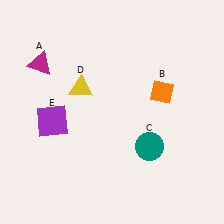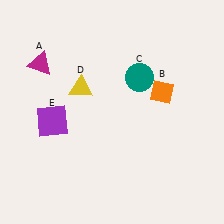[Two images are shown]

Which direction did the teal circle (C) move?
The teal circle (C) moved up.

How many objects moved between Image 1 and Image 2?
1 object moved between the two images.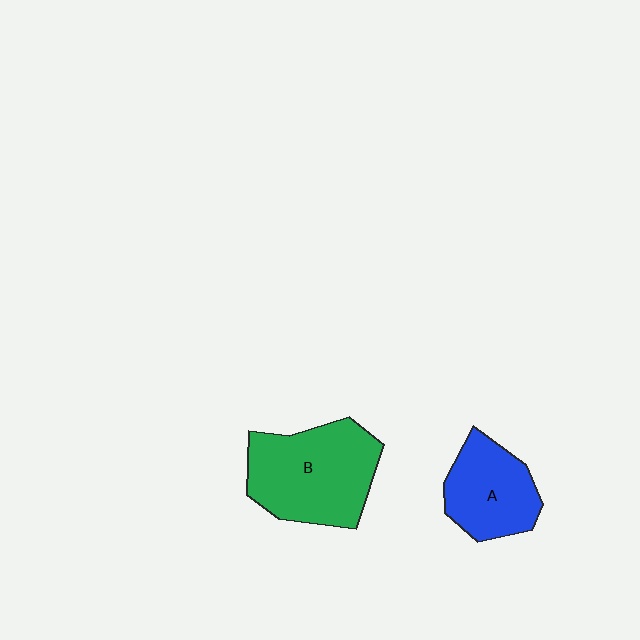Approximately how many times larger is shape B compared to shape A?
Approximately 1.5 times.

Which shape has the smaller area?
Shape A (blue).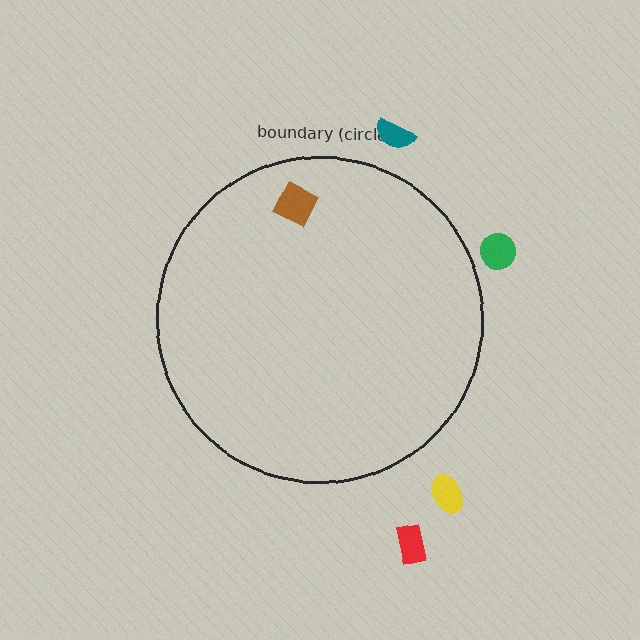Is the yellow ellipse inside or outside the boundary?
Outside.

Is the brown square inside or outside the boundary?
Inside.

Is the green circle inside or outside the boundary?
Outside.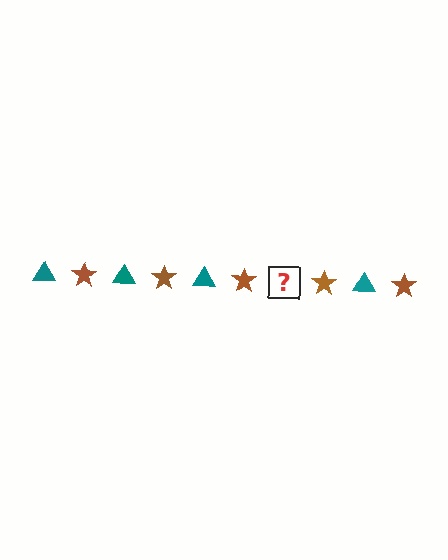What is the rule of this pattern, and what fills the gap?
The rule is that the pattern alternates between teal triangle and brown star. The gap should be filled with a teal triangle.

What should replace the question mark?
The question mark should be replaced with a teal triangle.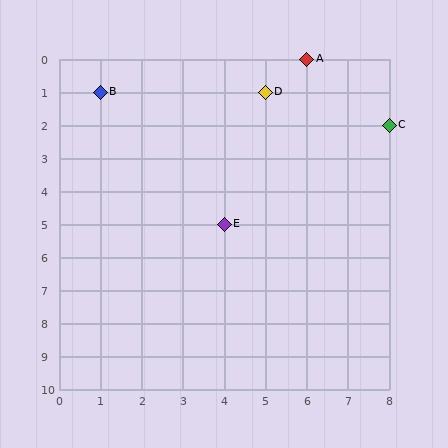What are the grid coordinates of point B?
Point B is at grid coordinates (1, 1).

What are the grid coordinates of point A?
Point A is at grid coordinates (6, 0).